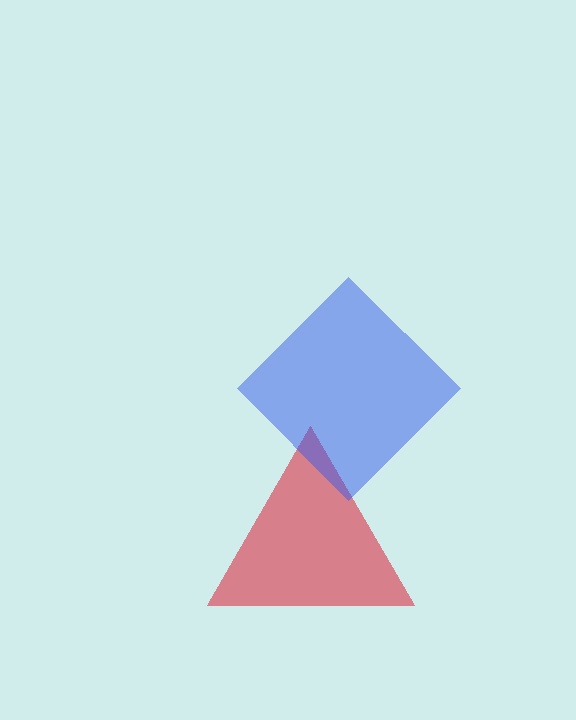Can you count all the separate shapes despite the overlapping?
Yes, there are 2 separate shapes.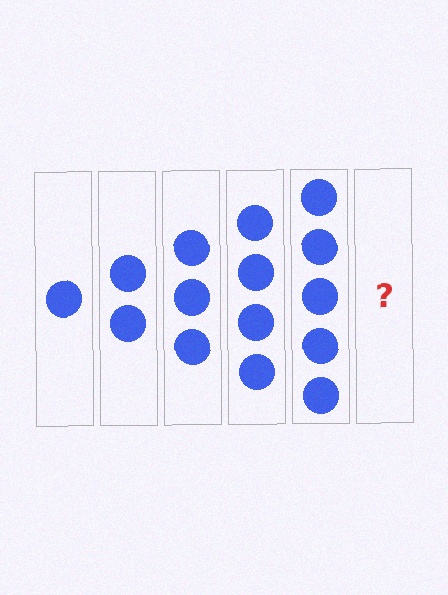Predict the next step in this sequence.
The next step is 6 circles.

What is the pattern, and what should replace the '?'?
The pattern is that each step adds one more circle. The '?' should be 6 circles.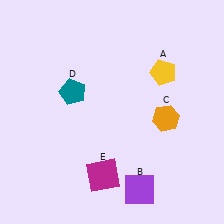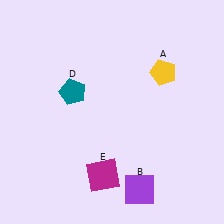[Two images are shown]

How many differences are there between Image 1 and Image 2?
There is 1 difference between the two images.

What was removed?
The orange hexagon (C) was removed in Image 2.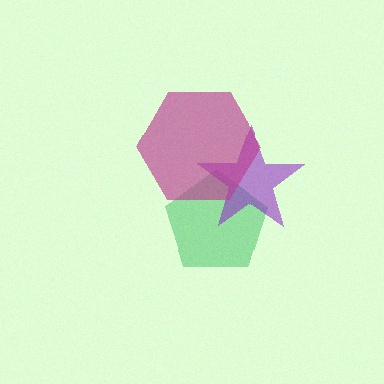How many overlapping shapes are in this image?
There are 3 overlapping shapes in the image.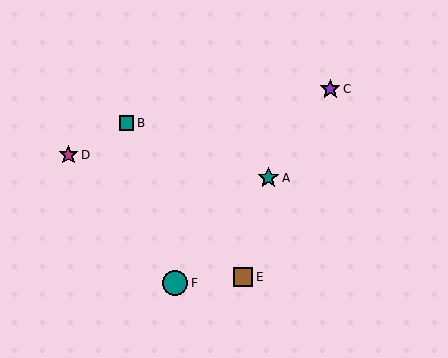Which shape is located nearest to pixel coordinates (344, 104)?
The purple star (labeled C) at (330, 89) is nearest to that location.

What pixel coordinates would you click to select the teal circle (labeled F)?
Click at (175, 283) to select the teal circle F.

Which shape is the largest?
The teal circle (labeled F) is the largest.